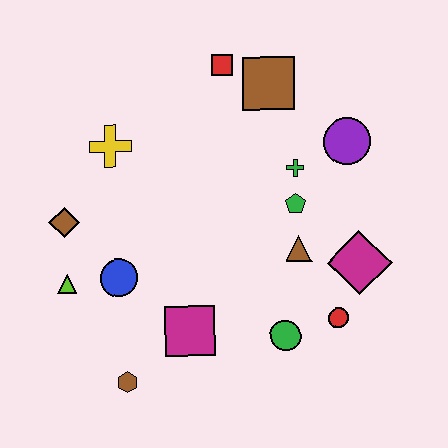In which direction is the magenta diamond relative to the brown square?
The magenta diamond is below the brown square.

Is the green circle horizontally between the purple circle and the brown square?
Yes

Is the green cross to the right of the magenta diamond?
No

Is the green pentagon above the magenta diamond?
Yes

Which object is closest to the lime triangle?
The blue circle is closest to the lime triangle.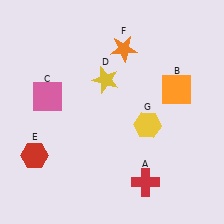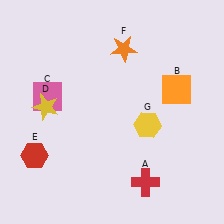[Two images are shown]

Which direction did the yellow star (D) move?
The yellow star (D) moved left.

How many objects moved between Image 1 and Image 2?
1 object moved between the two images.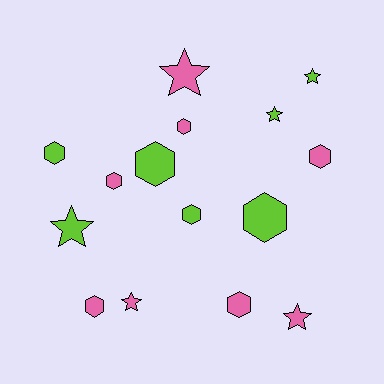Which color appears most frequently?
Pink, with 8 objects.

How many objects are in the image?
There are 15 objects.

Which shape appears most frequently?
Hexagon, with 9 objects.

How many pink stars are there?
There are 3 pink stars.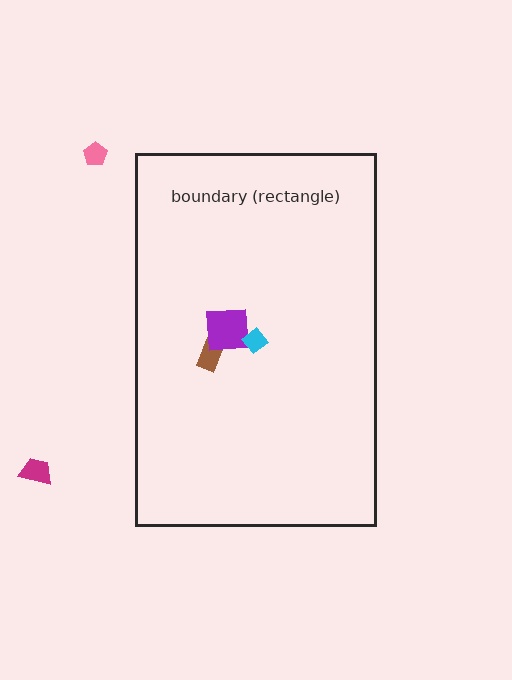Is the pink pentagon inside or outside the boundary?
Outside.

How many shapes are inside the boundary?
3 inside, 2 outside.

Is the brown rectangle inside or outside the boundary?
Inside.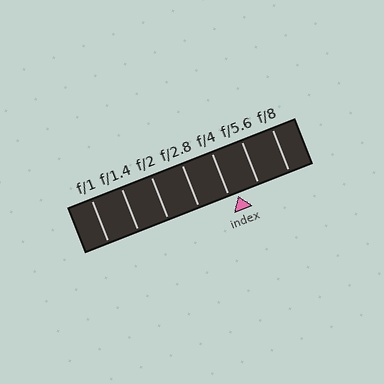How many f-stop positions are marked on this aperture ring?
There are 7 f-stop positions marked.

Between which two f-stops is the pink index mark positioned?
The index mark is between f/4 and f/5.6.